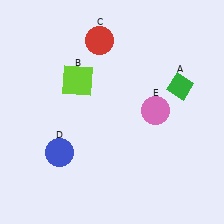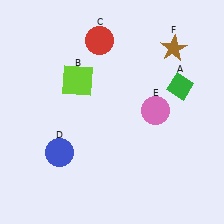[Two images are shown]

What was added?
A brown star (F) was added in Image 2.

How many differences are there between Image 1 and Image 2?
There is 1 difference between the two images.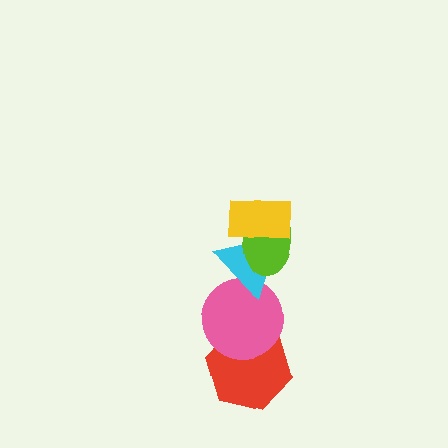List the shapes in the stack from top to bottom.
From top to bottom: the yellow rectangle, the lime ellipse, the cyan triangle, the pink circle, the red hexagon.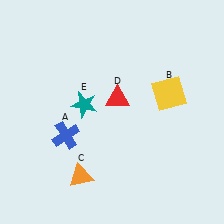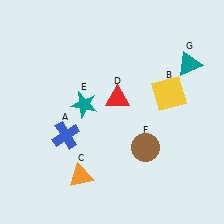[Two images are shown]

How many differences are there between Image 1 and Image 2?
There are 2 differences between the two images.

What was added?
A brown circle (F), a teal triangle (G) were added in Image 2.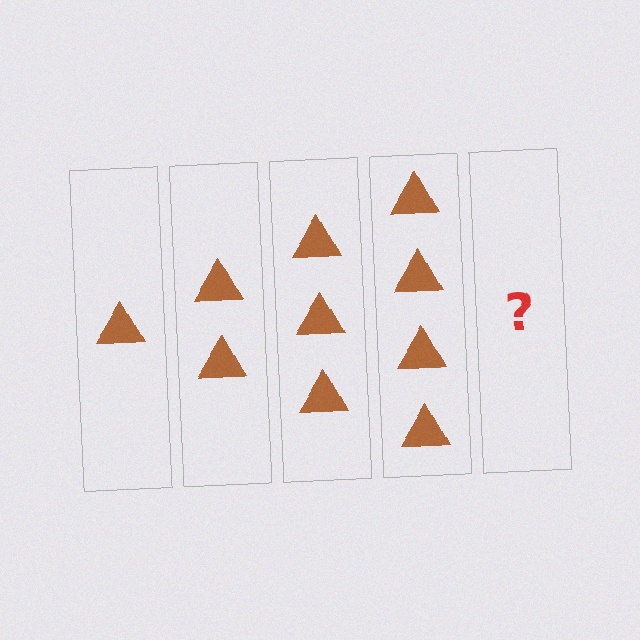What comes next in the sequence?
The next element should be 5 triangles.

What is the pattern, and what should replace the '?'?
The pattern is that each step adds one more triangle. The '?' should be 5 triangles.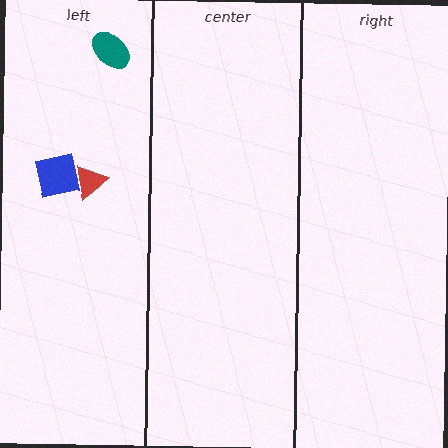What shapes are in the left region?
The teal ellipse, the blue square, the red triangle.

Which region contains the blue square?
The left region.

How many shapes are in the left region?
3.